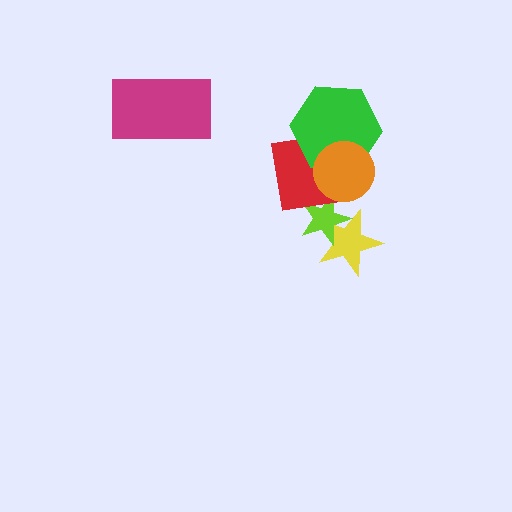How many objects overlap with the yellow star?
1 object overlaps with the yellow star.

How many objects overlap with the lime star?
3 objects overlap with the lime star.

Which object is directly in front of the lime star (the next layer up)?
The red square is directly in front of the lime star.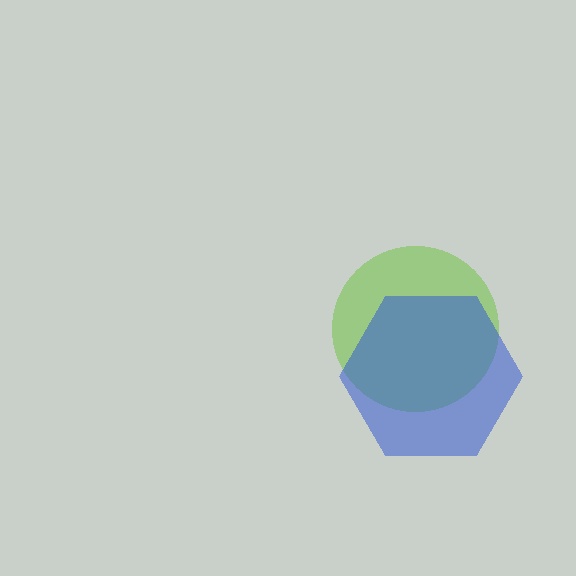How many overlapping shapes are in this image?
There are 2 overlapping shapes in the image.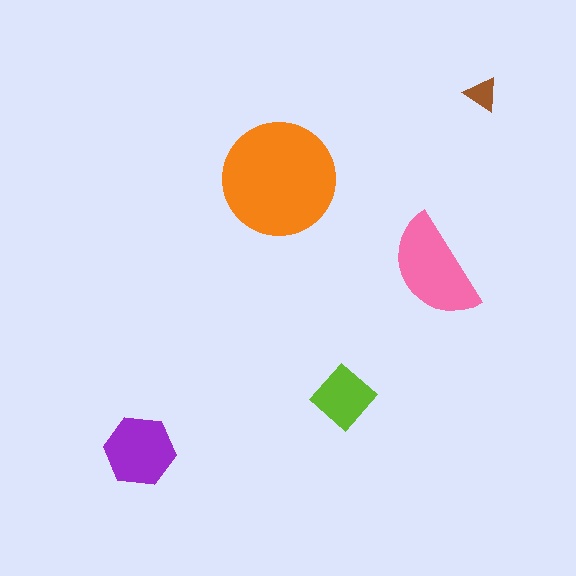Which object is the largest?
The orange circle.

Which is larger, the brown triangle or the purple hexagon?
The purple hexagon.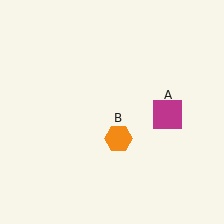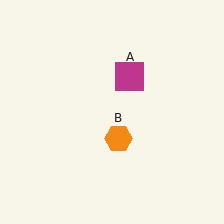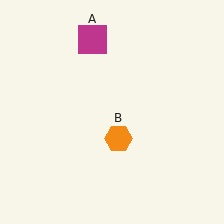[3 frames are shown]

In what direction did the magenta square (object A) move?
The magenta square (object A) moved up and to the left.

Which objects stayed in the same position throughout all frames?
Orange hexagon (object B) remained stationary.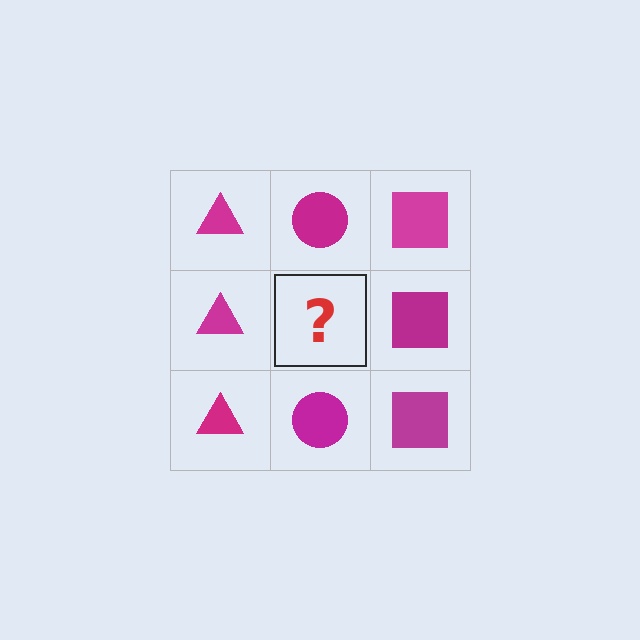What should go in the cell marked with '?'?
The missing cell should contain a magenta circle.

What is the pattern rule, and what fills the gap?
The rule is that each column has a consistent shape. The gap should be filled with a magenta circle.